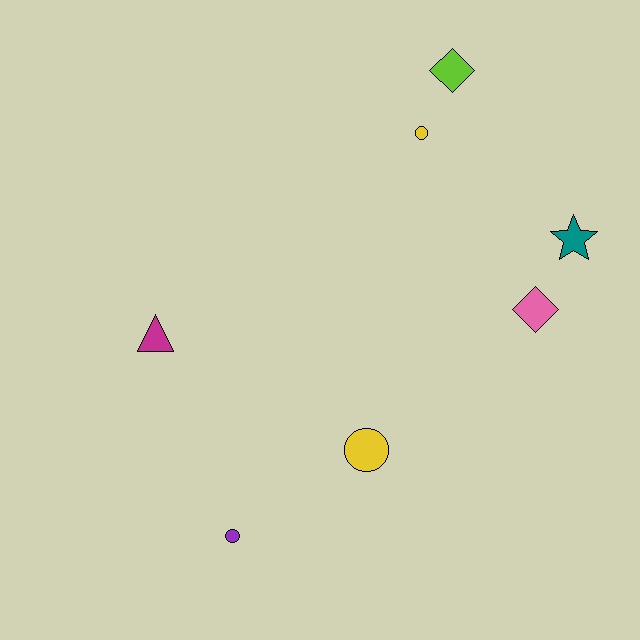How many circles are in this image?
There are 3 circles.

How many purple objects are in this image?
There is 1 purple object.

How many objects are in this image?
There are 7 objects.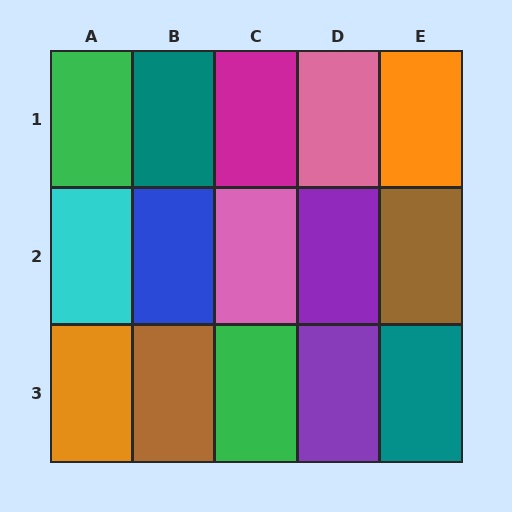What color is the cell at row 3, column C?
Green.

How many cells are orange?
2 cells are orange.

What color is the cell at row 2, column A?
Cyan.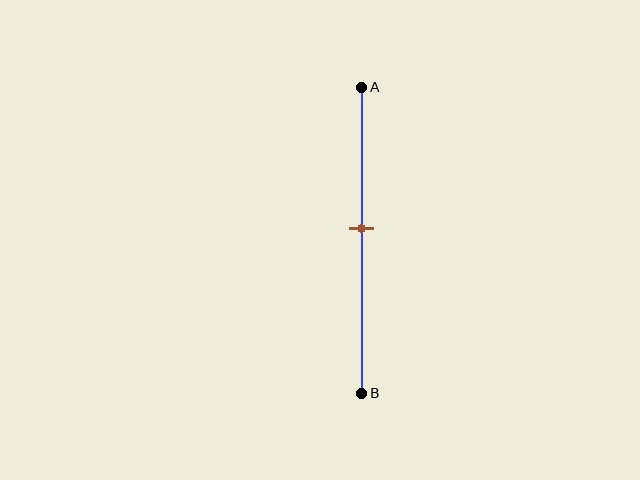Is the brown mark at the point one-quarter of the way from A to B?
No, the mark is at about 45% from A, not at the 25% one-quarter point.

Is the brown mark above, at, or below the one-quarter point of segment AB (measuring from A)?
The brown mark is below the one-quarter point of segment AB.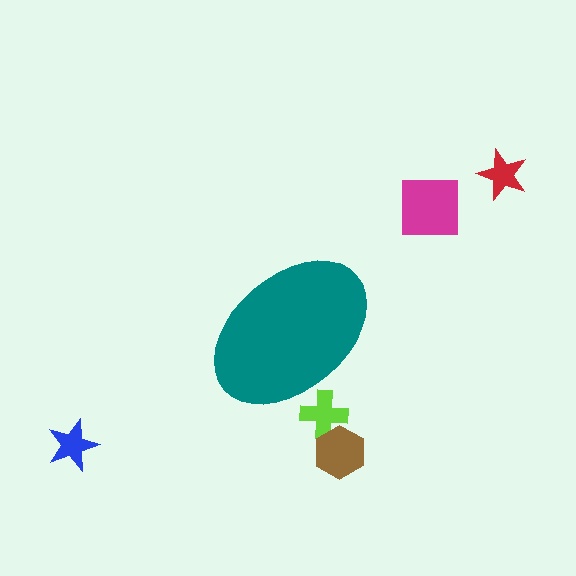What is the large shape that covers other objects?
A teal ellipse.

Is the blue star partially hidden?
No, the blue star is fully visible.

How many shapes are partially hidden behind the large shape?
1 shape is partially hidden.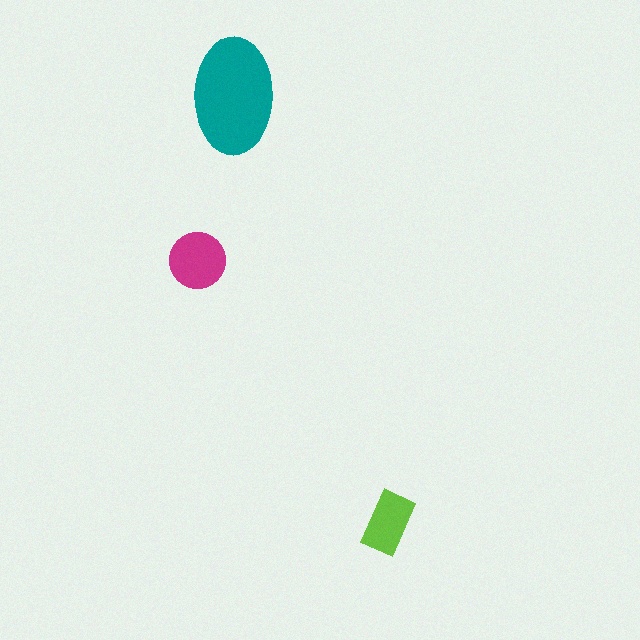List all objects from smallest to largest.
The lime rectangle, the magenta circle, the teal ellipse.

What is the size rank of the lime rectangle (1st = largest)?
3rd.